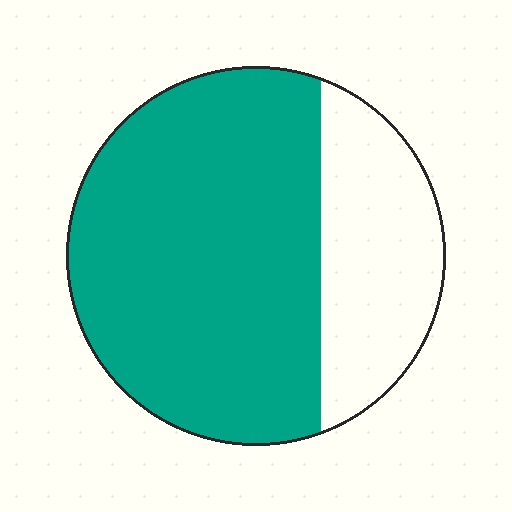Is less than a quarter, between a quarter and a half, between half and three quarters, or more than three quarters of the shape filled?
Between half and three quarters.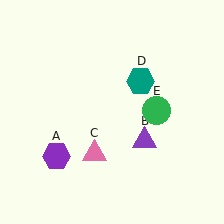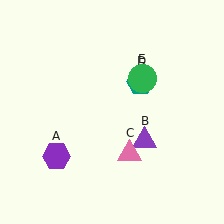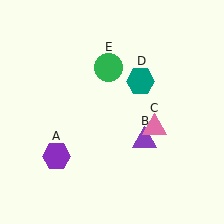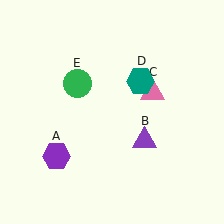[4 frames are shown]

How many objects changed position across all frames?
2 objects changed position: pink triangle (object C), green circle (object E).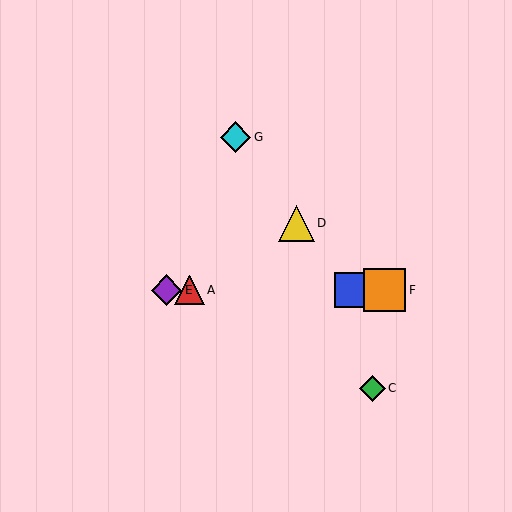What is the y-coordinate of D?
Object D is at y≈223.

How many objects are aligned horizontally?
4 objects (A, B, E, F) are aligned horizontally.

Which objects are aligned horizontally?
Objects A, B, E, F are aligned horizontally.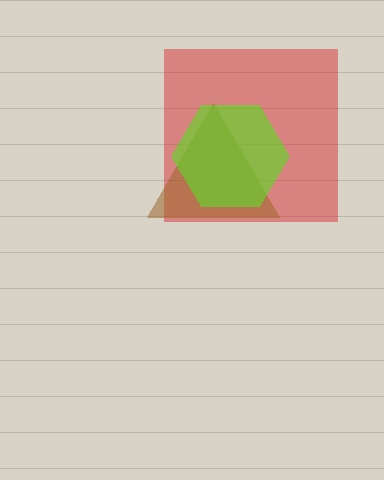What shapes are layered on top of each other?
The layered shapes are: a red square, a brown triangle, a lime hexagon.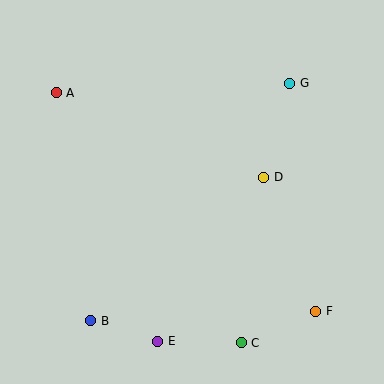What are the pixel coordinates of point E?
Point E is at (158, 341).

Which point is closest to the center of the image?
Point D at (264, 177) is closest to the center.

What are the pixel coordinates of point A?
Point A is at (56, 93).